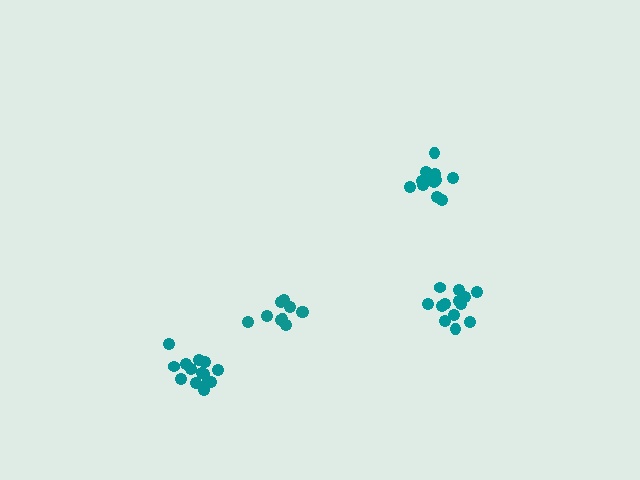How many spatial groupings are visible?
There are 4 spatial groupings.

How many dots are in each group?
Group 1: 11 dots, Group 2: 13 dots, Group 3: 16 dots, Group 4: 15 dots (55 total).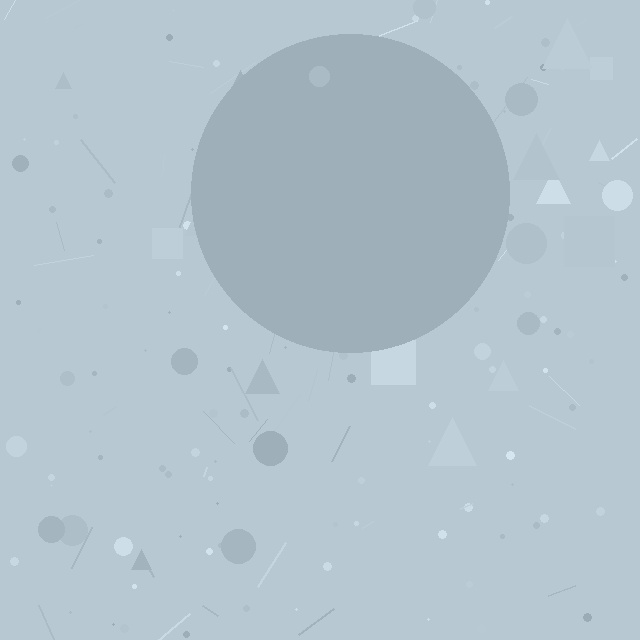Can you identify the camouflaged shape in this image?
The camouflaged shape is a circle.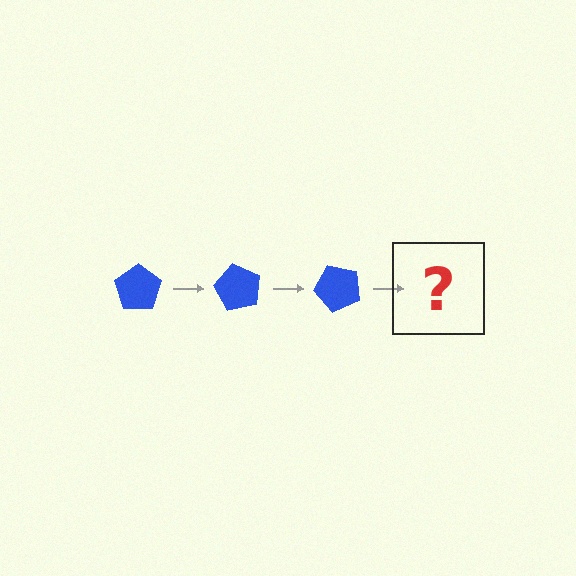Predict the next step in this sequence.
The next step is a blue pentagon rotated 180 degrees.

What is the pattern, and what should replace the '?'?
The pattern is that the pentagon rotates 60 degrees each step. The '?' should be a blue pentagon rotated 180 degrees.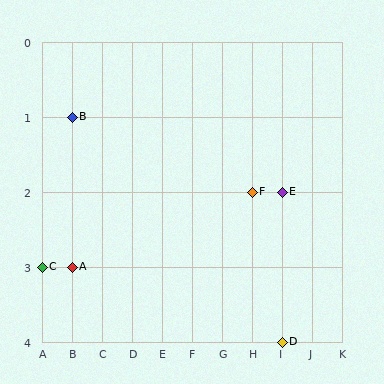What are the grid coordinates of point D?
Point D is at grid coordinates (I, 4).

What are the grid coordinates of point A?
Point A is at grid coordinates (B, 3).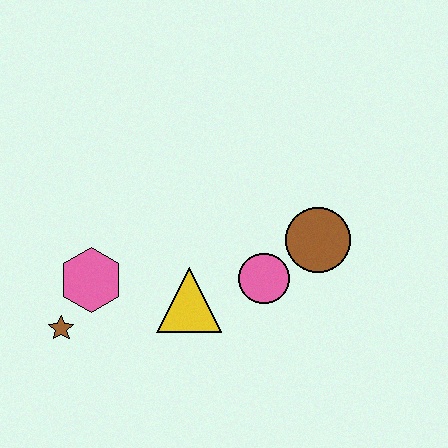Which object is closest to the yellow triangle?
The pink circle is closest to the yellow triangle.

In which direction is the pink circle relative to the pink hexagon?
The pink circle is to the right of the pink hexagon.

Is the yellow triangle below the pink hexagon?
Yes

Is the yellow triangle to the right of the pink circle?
No